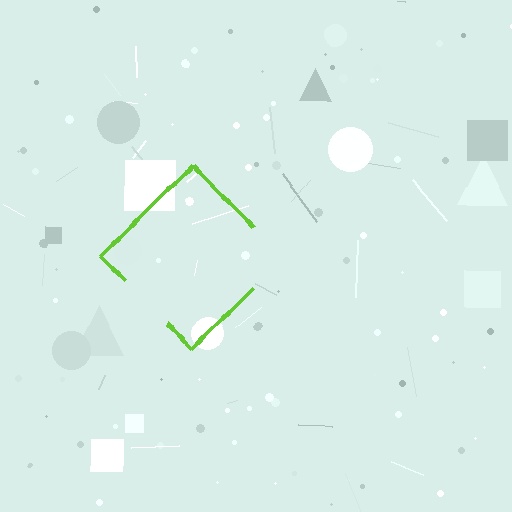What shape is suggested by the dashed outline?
The dashed outline suggests a diamond.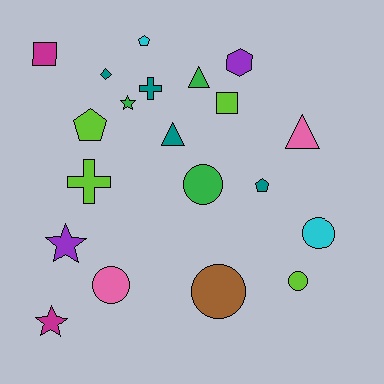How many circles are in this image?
There are 5 circles.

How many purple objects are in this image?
There are 2 purple objects.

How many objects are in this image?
There are 20 objects.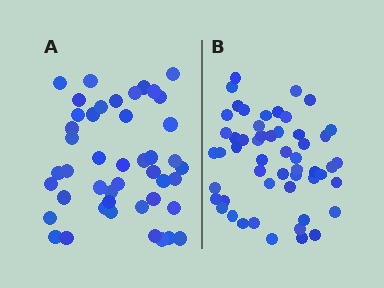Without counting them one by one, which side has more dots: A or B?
Region B (the right region) has more dots.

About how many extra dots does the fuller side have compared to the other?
Region B has roughly 8 or so more dots than region A.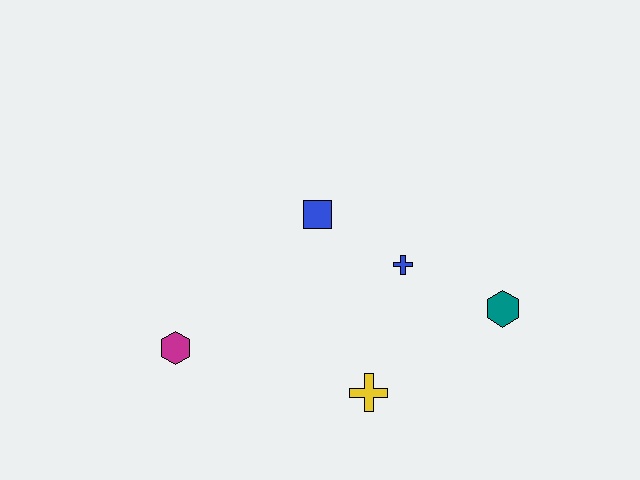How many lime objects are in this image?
There are no lime objects.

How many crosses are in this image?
There are 2 crosses.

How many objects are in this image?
There are 5 objects.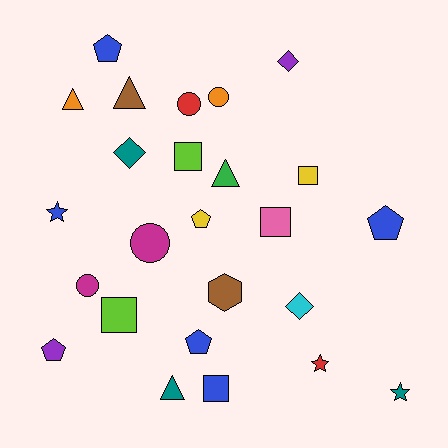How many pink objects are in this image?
There is 1 pink object.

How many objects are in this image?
There are 25 objects.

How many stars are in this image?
There are 3 stars.